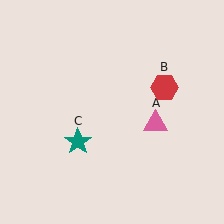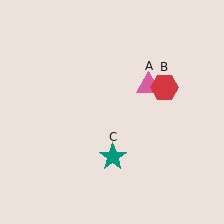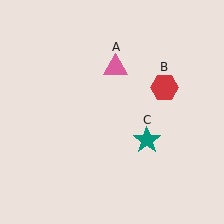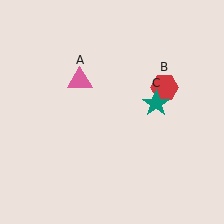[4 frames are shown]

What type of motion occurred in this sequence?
The pink triangle (object A), teal star (object C) rotated counterclockwise around the center of the scene.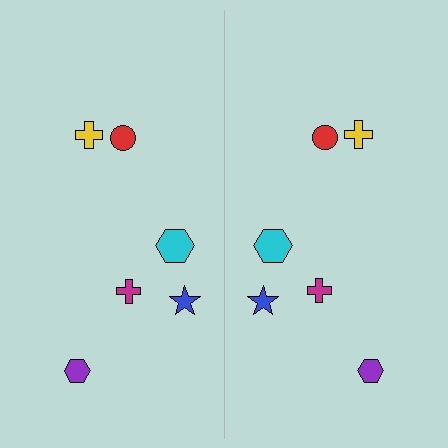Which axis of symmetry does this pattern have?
The pattern has a vertical axis of symmetry running through the center of the image.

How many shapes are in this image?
There are 12 shapes in this image.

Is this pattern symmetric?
Yes, this pattern has bilateral (reflection) symmetry.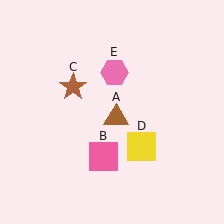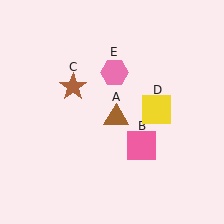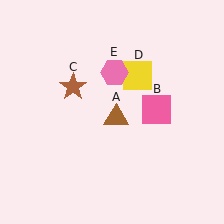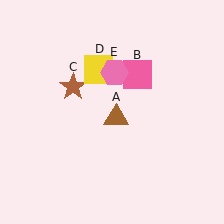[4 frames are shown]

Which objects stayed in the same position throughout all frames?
Brown triangle (object A) and brown star (object C) and pink hexagon (object E) remained stationary.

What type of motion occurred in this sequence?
The pink square (object B), yellow square (object D) rotated counterclockwise around the center of the scene.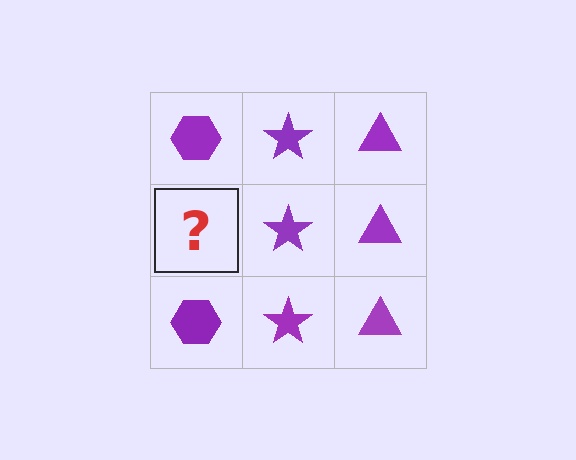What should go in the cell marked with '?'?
The missing cell should contain a purple hexagon.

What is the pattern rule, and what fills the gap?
The rule is that each column has a consistent shape. The gap should be filled with a purple hexagon.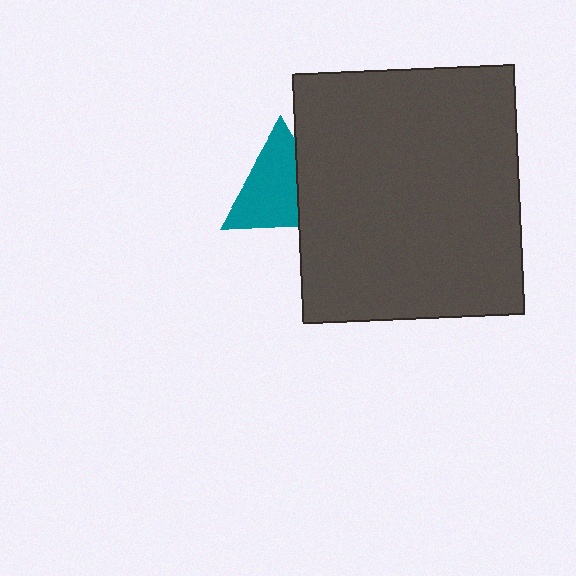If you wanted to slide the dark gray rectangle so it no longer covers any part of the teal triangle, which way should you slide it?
Slide it right — that is the most direct way to separate the two shapes.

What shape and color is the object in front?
The object in front is a dark gray rectangle.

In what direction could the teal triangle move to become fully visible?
The teal triangle could move left. That would shift it out from behind the dark gray rectangle entirely.